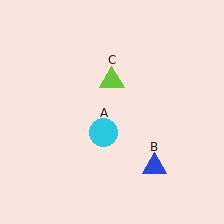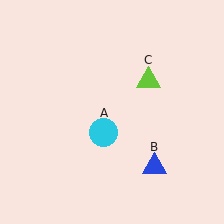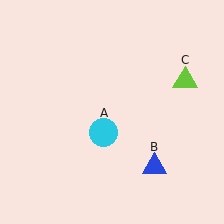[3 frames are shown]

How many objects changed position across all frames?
1 object changed position: lime triangle (object C).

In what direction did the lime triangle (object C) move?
The lime triangle (object C) moved right.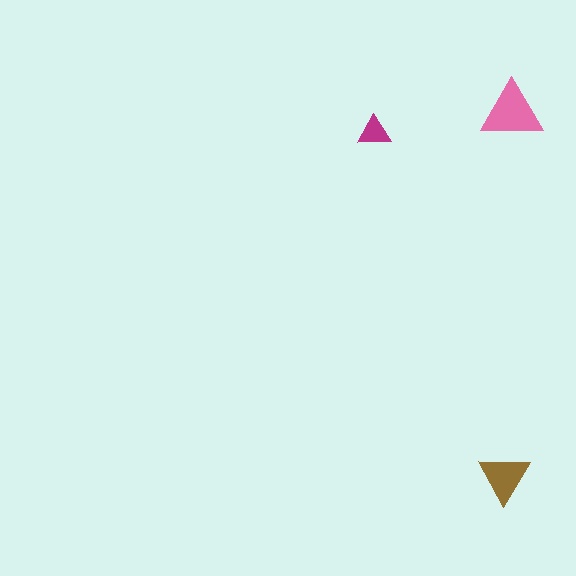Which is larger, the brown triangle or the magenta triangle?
The brown one.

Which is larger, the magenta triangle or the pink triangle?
The pink one.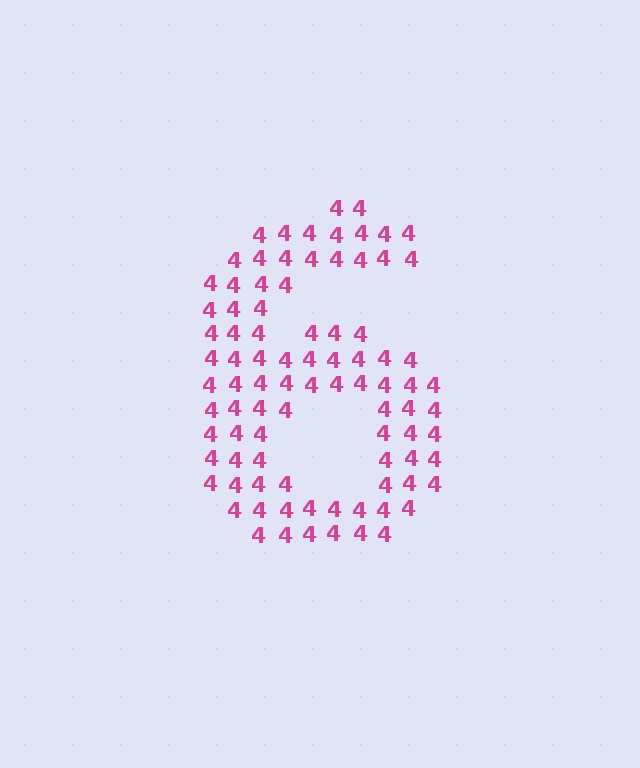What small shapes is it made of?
It is made of small digit 4's.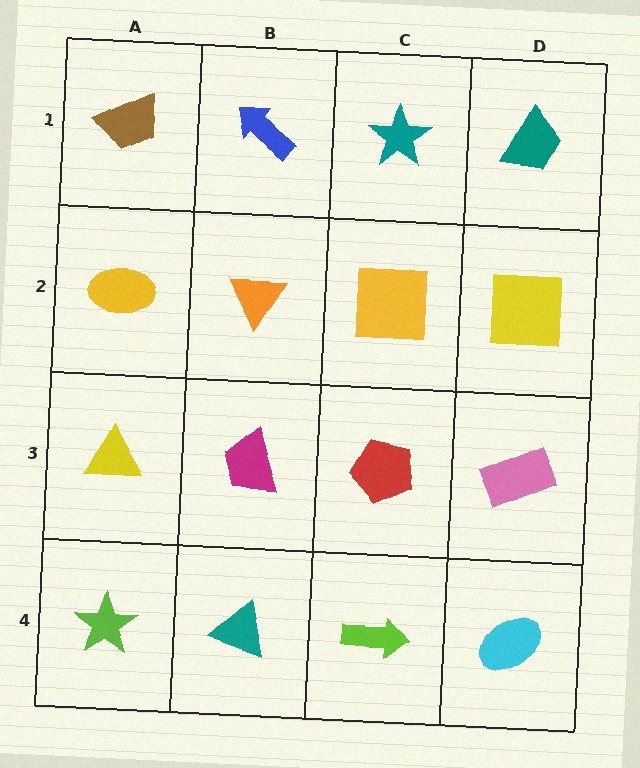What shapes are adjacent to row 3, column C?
A yellow square (row 2, column C), a lime arrow (row 4, column C), a magenta trapezoid (row 3, column B), a pink rectangle (row 3, column D).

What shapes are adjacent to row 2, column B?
A blue arrow (row 1, column B), a magenta trapezoid (row 3, column B), a yellow ellipse (row 2, column A), a yellow square (row 2, column C).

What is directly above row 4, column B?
A magenta trapezoid.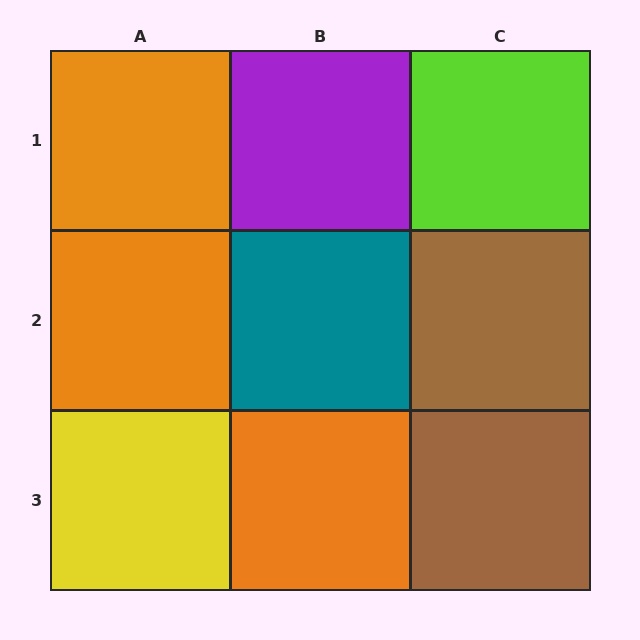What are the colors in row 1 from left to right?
Orange, purple, lime.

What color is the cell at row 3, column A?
Yellow.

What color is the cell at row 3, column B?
Orange.